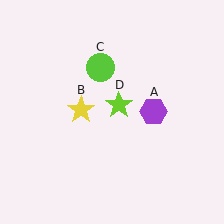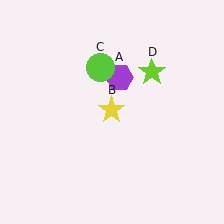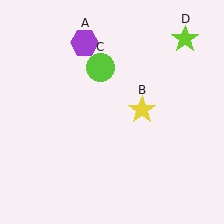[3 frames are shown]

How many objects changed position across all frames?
3 objects changed position: purple hexagon (object A), yellow star (object B), lime star (object D).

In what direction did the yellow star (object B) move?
The yellow star (object B) moved right.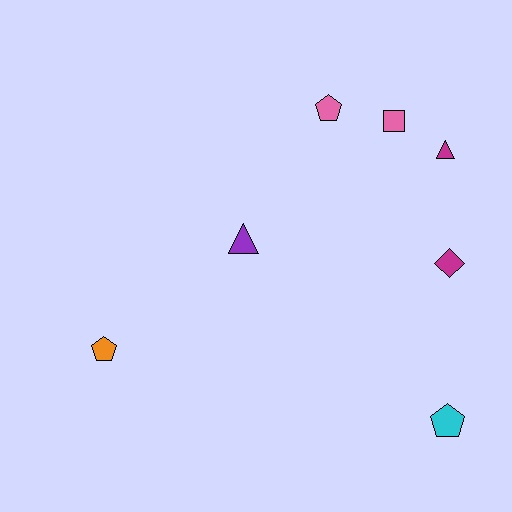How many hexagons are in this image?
There are no hexagons.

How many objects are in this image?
There are 7 objects.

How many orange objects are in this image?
There is 1 orange object.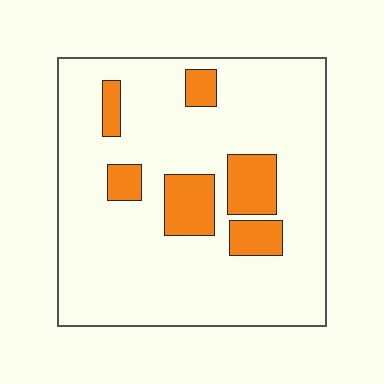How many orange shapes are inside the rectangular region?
6.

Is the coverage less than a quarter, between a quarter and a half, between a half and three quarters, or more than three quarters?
Less than a quarter.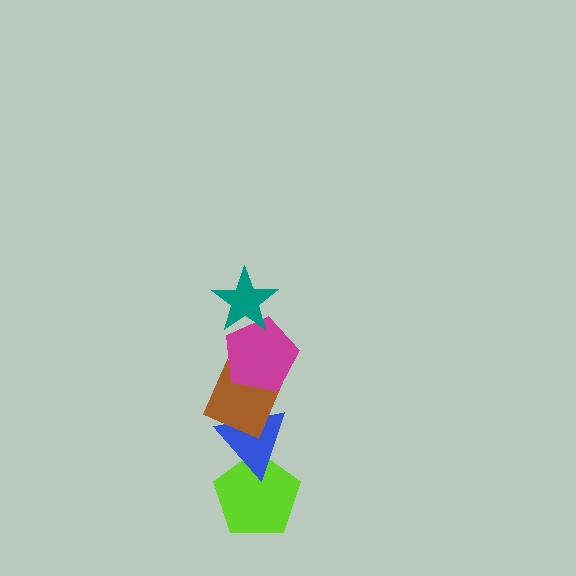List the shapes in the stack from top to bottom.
From top to bottom: the teal star, the magenta pentagon, the brown diamond, the blue triangle, the lime pentagon.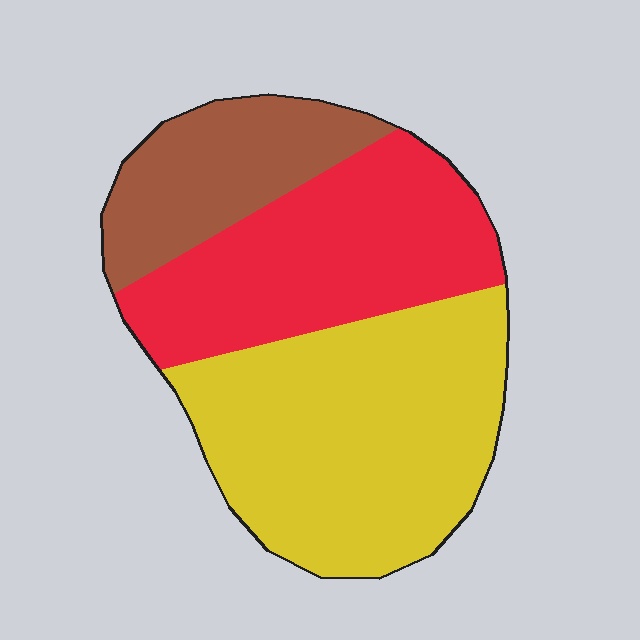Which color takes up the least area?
Brown, at roughly 20%.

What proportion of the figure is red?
Red takes up about one third (1/3) of the figure.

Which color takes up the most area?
Yellow, at roughly 45%.